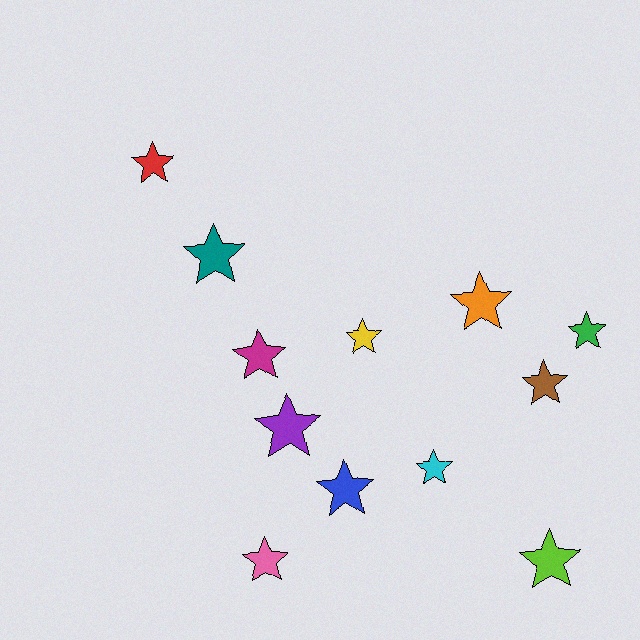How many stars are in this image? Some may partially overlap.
There are 12 stars.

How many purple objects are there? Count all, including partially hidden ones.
There is 1 purple object.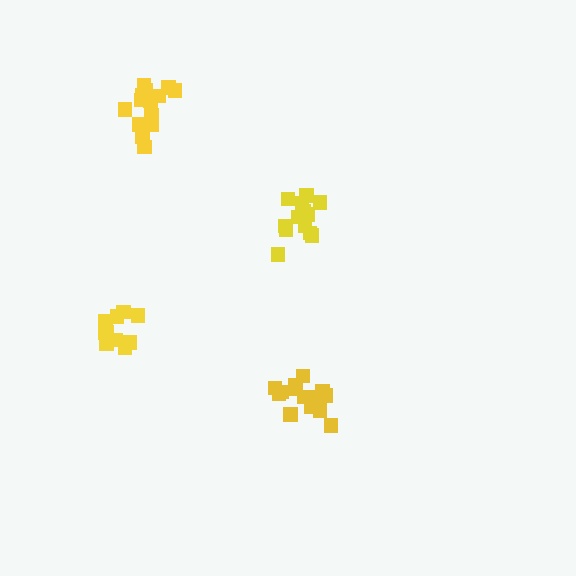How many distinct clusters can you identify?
There are 4 distinct clusters.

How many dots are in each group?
Group 1: 15 dots, Group 2: 11 dots, Group 3: 14 dots, Group 4: 15 dots (55 total).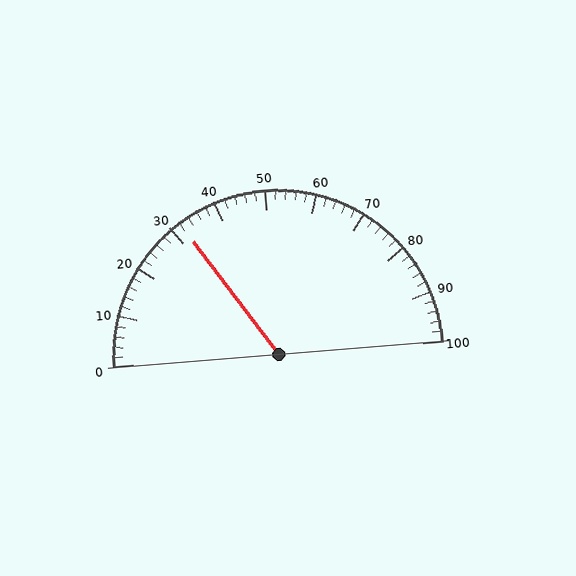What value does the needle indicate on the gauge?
The needle indicates approximately 32.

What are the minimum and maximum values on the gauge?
The gauge ranges from 0 to 100.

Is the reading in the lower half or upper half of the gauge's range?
The reading is in the lower half of the range (0 to 100).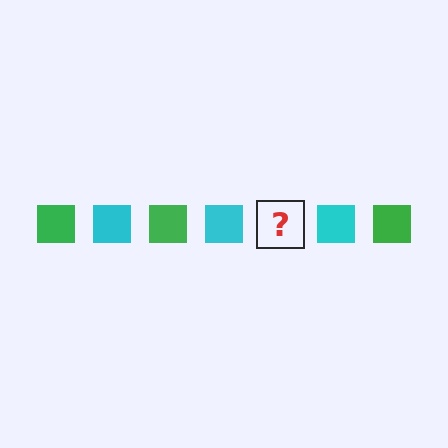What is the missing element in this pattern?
The missing element is a green square.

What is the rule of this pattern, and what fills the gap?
The rule is that the pattern cycles through green, cyan squares. The gap should be filled with a green square.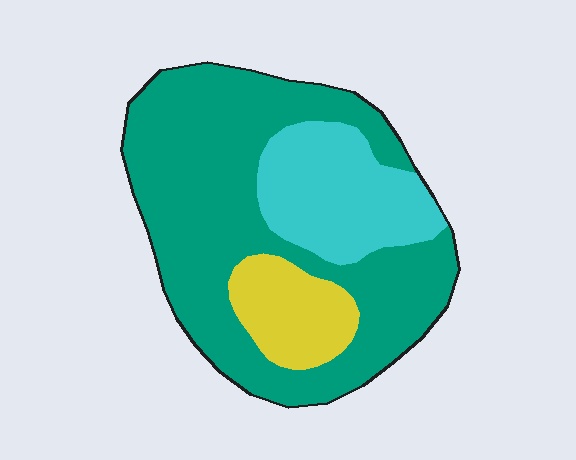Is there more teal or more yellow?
Teal.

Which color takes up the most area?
Teal, at roughly 65%.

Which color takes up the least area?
Yellow, at roughly 15%.